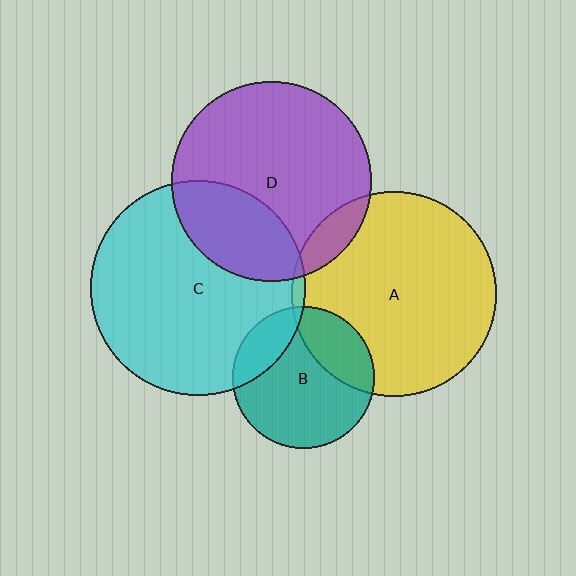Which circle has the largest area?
Circle C (cyan).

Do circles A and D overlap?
Yes.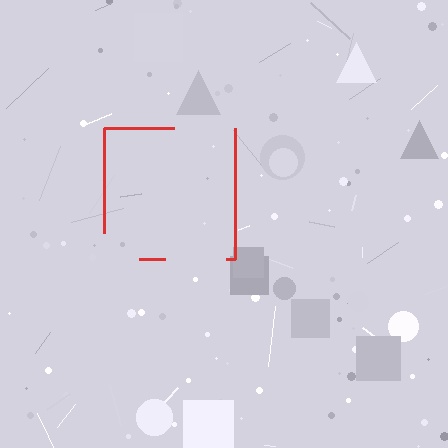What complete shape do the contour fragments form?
The contour fragments form a square.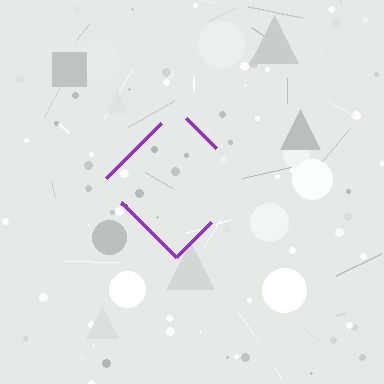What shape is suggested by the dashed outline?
The dashed outline suggests a diamond.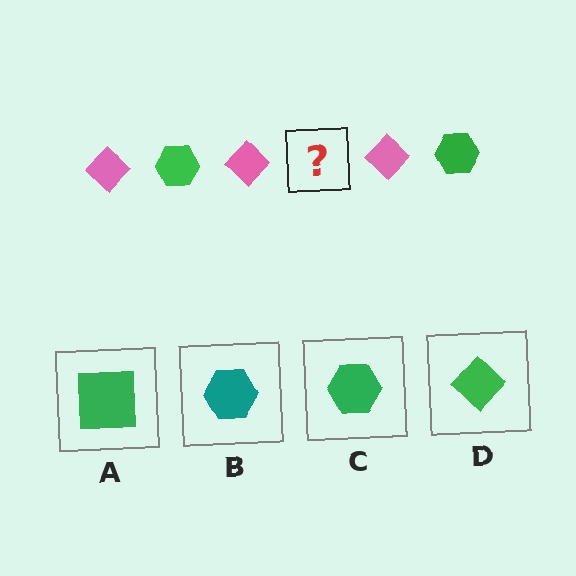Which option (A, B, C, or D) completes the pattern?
C.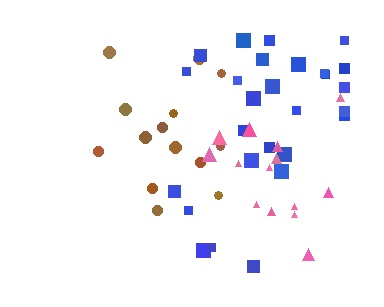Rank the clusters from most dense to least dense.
pink, brown, blue.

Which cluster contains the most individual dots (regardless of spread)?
Blue (27).